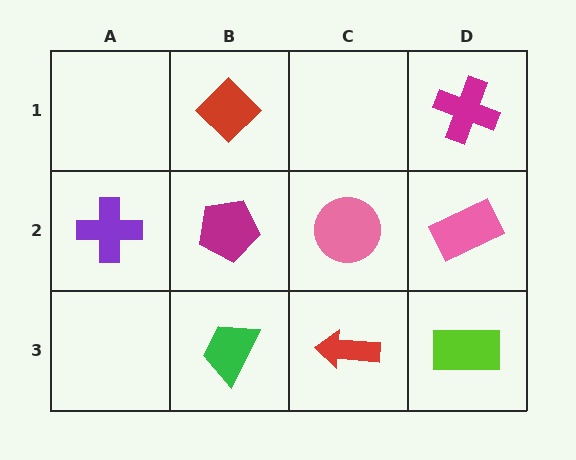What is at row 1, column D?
A magenta cross.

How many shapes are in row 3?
3 shapes.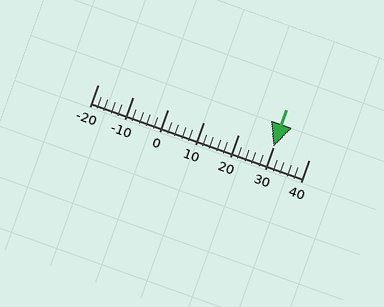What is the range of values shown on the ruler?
The ruler shows values from -20 to 40.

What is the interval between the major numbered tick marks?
The major tick marks are spaced 10 units apart.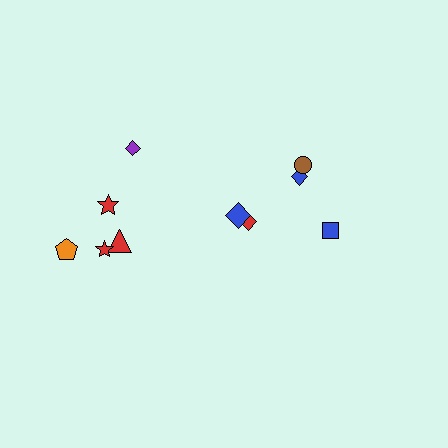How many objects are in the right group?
There are 4 objects.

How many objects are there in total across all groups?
There are 10 objects.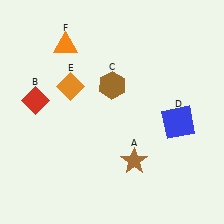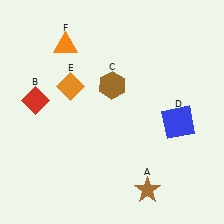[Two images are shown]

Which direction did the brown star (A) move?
The brown star (A) moved down.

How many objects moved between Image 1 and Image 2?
1 object moved between the two images.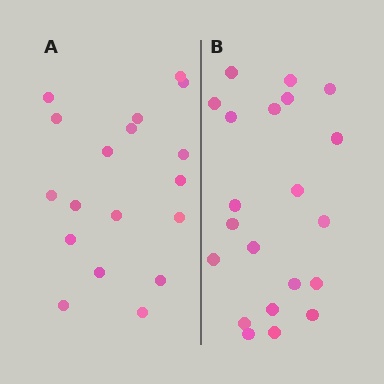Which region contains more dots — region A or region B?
Region B (the right region) has more dots.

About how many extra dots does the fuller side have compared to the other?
Region B has just a few more — roughly 2 or 3 more dots than region A.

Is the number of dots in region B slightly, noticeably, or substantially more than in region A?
Region B has only slightly more — the two regions are fairly close. The ratio is roughly 1.2 to 1.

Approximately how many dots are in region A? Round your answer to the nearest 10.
About 20 dots. (The exact count is 18, which rounds to 20.)